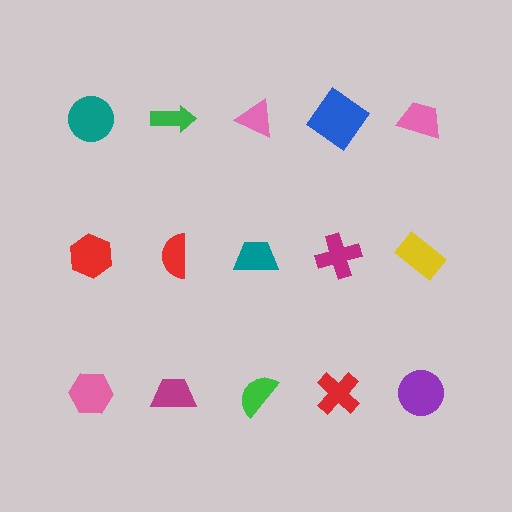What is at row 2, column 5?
A yellow rectangle.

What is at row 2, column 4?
A magenta cross.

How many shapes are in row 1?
5 shapes.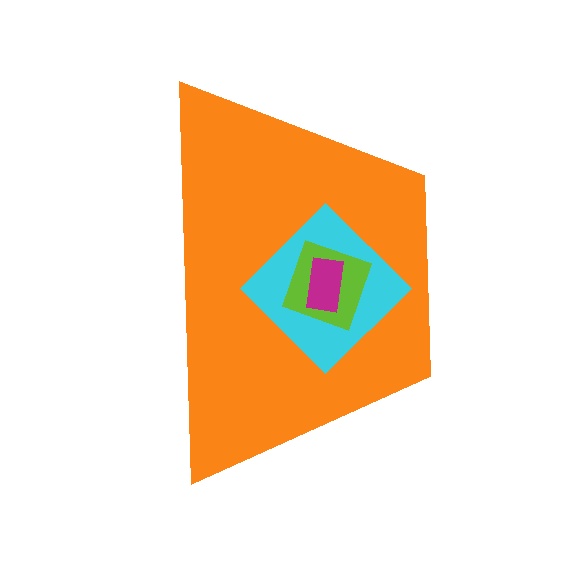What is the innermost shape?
The magenta rectangle.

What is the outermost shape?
The orange trapezoid.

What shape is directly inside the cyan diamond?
The lime square.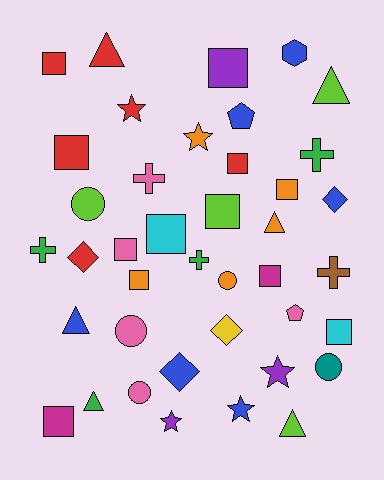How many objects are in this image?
There are 40 objects.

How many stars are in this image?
There are 5 stars.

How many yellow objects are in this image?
There is 1 yellow object.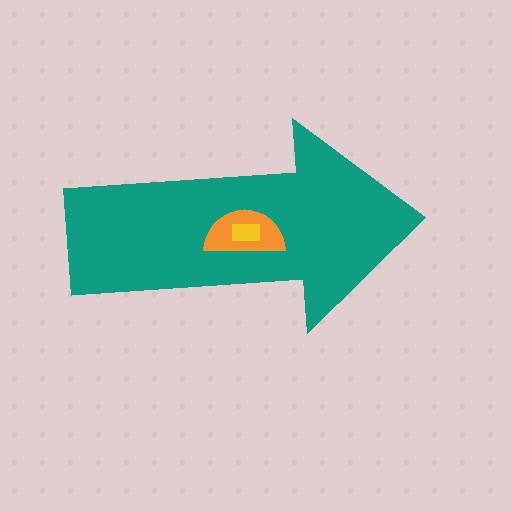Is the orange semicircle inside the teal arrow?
Yes.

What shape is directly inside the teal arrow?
The orange semicircle.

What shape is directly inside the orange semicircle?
The yellow rectangle.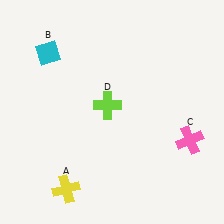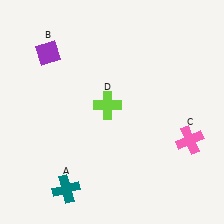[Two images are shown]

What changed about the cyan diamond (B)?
In Image 1, B is cyan. In Image 2, it changed to purple.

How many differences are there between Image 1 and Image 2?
There are 2 differences between the two images.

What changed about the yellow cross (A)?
In Image 1, A is yellow. In Image 2, it changed to teal.